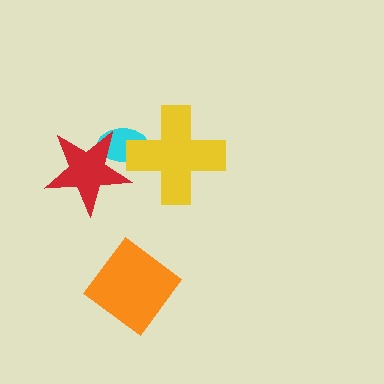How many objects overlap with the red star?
1 object overlaps with the red star.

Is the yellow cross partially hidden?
No, no other shape covers it.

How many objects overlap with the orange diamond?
0 objects overlap with the orange diamond.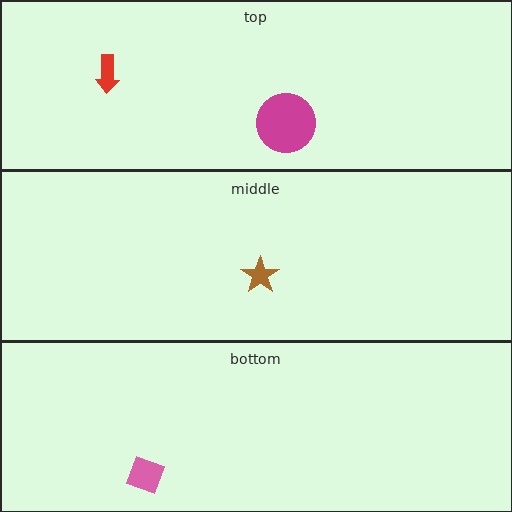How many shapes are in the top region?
2.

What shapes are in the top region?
The red arrow, the magenta circle.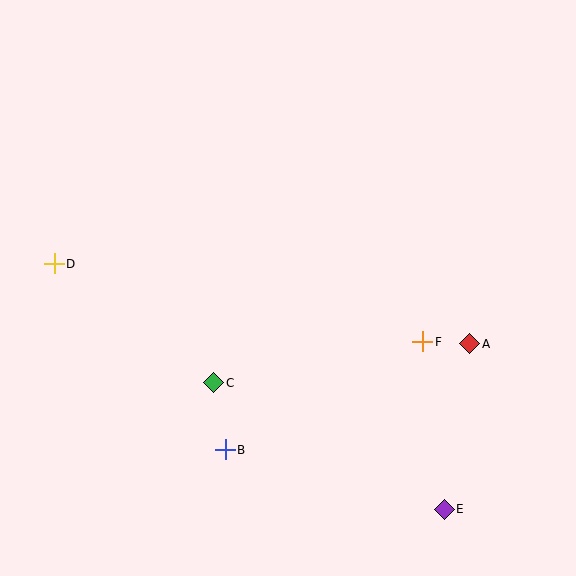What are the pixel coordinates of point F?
Point F is at (423, 342).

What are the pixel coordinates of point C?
Point C is at (214, 383).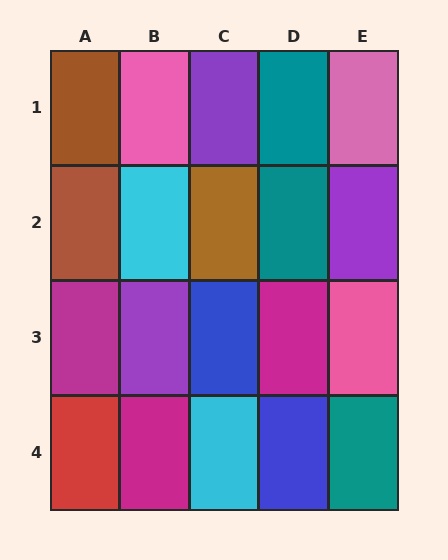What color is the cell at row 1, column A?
Brown.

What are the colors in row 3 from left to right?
Magenta, purple, blue, magenta, pink.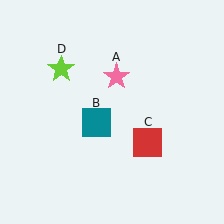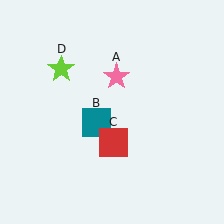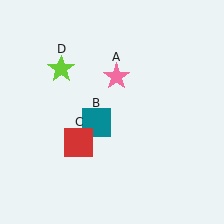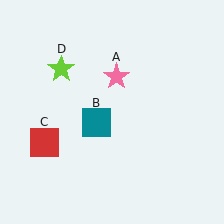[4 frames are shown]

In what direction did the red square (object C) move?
The red square (object C) moved left.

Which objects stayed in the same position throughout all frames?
Pink star (object A) and teal square (object B) and lime star (object D) remained stationary.